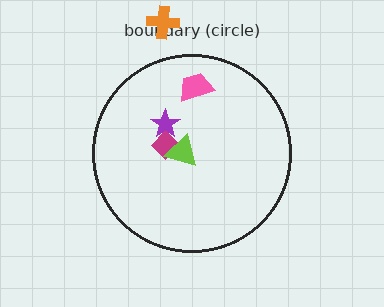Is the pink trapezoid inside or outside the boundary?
Inside.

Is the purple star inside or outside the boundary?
Inside.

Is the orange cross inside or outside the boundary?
Outside.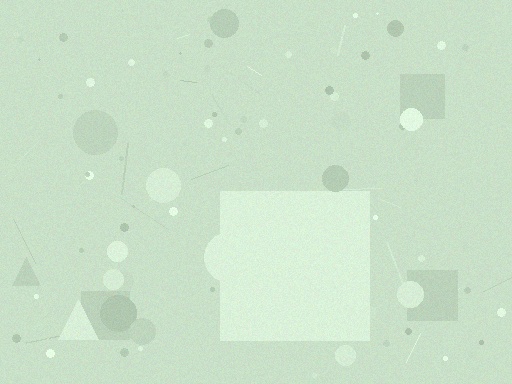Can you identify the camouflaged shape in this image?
The camouflaged shape is a square.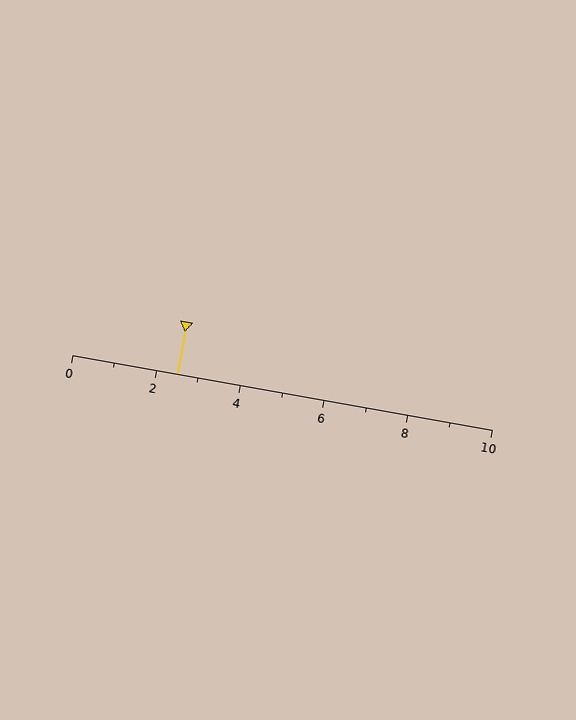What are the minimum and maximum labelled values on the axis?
The axis runs from 0 to 10.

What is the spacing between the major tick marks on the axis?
The major ticks are spaced 2 apart.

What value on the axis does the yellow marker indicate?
The marker indicates approximately 2.5.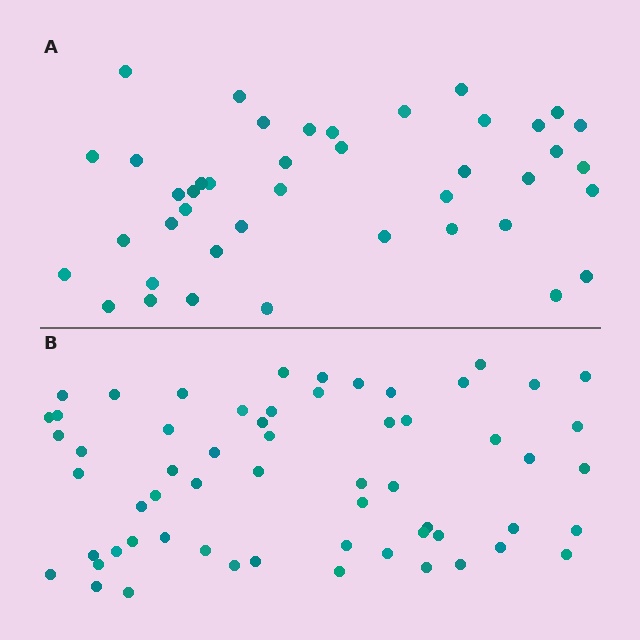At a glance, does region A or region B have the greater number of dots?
Region B (the bottom region) has more dots.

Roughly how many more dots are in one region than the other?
Region B has approximately 20 more dots than region A.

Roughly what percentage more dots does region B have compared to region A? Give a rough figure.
About 45% more.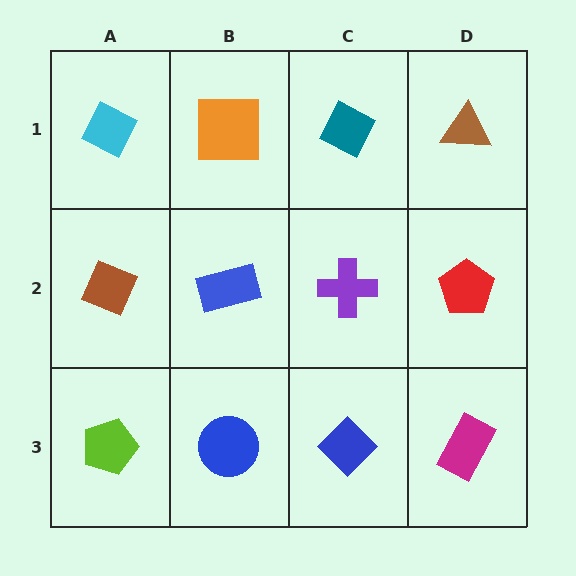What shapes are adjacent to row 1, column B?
A blue rectangle (row 2, column B), a cyan diamond (row 1, column A), a teal diamond (row 1, column C).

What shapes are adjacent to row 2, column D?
A brown triangle (row 1, column D), a magenta rectangle (row 3, column D), a purple cross (row 2, column C).